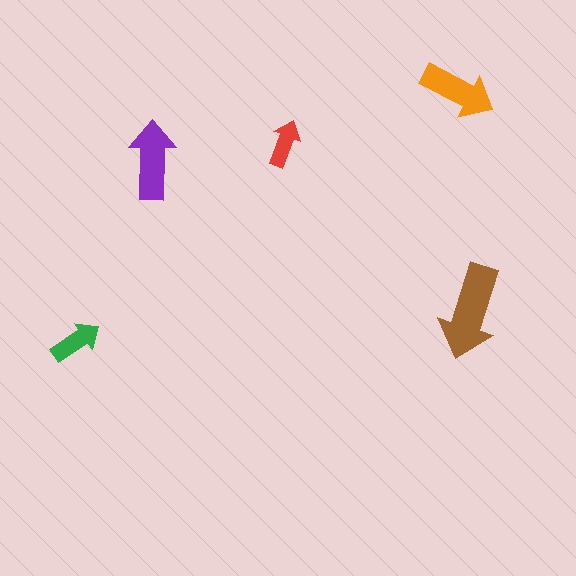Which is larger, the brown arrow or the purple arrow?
The brown one.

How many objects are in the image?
There are 5 objects in the image.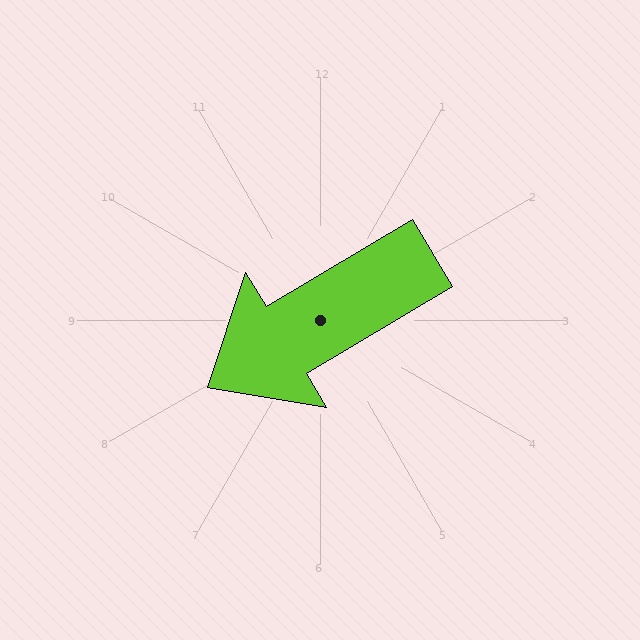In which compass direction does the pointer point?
Southwest.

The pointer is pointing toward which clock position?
Roughly 8 o'clock.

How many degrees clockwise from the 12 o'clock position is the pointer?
Approximately 239 degrees.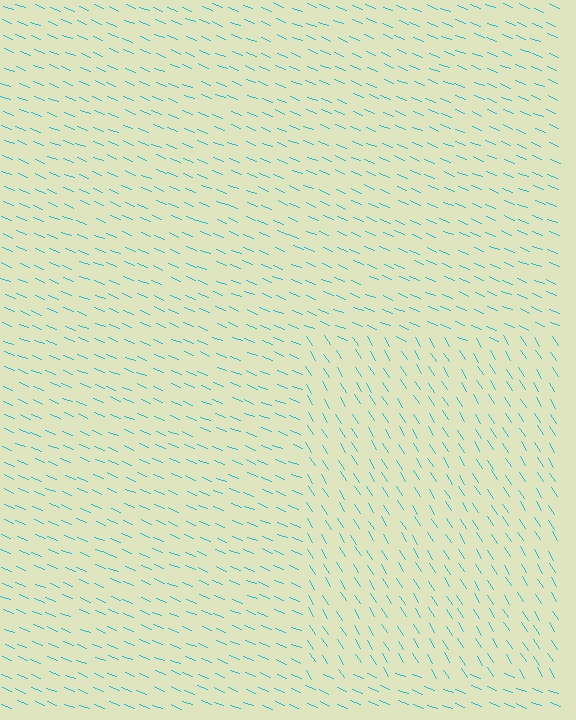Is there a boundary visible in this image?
Yes, there is a texture boundary formed by a change in line orientation.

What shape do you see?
I see a rectangle.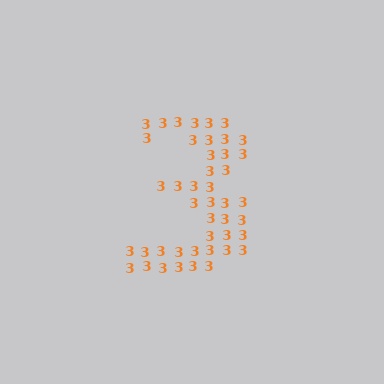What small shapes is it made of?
It is made of small digit 3's.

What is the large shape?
The large shape is the digit 3.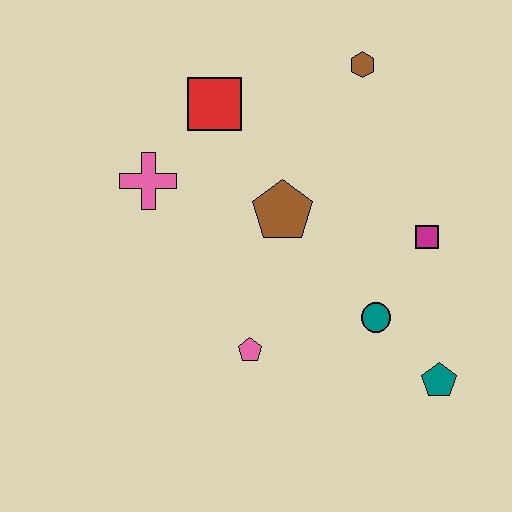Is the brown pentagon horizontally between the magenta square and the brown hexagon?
No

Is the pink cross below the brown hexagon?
Yes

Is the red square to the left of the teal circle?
Yes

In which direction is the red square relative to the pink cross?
The red square is above the pink cross.